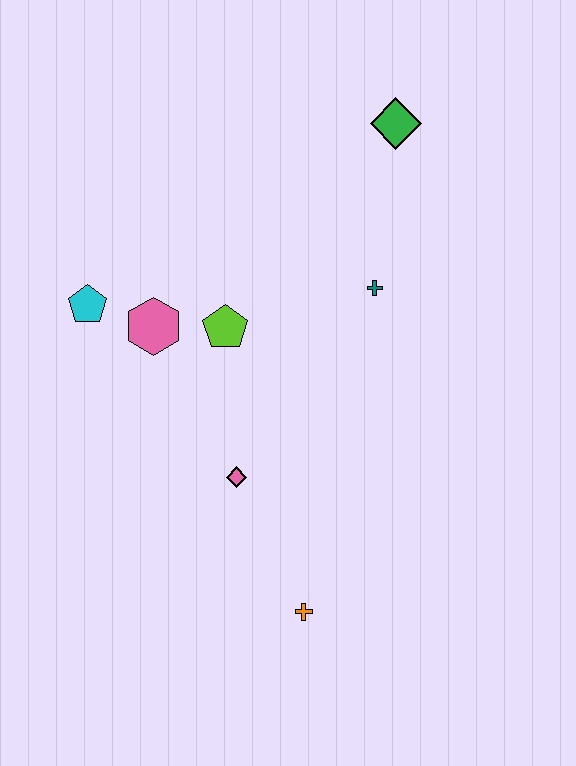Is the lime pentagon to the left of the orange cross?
Yes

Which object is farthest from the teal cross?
The orange cross is farthest from the teal cross.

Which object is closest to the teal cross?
The lime pentagon is closest to the teal cross.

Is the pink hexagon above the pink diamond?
Yes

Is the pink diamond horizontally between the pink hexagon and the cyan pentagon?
No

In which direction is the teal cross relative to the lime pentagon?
The teal cross is to the right of the lime pentagon.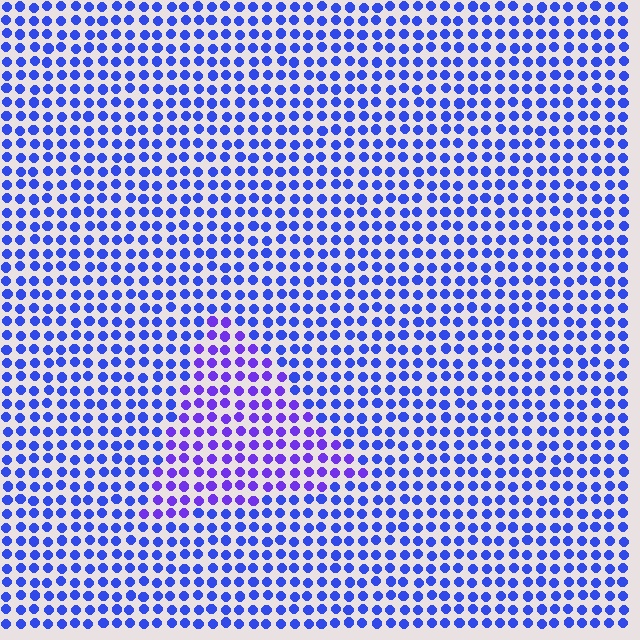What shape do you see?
I see a triangle.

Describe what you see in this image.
The image is filled with small blue elements in a uniform arrangement. A triangle-shaped region is visible where the elements are tinted to a slightly different hue, forming a subtle color boundary.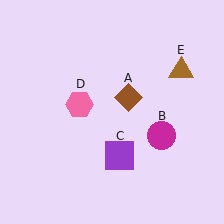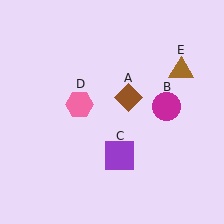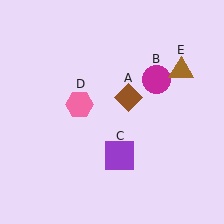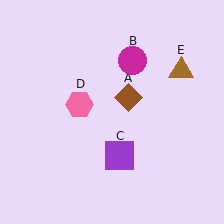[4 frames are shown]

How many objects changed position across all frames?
1 object changed position: magenta circle (object B).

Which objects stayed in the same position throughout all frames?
Brown diamond (object A) and purple square (object C) and pink hexagon (object D) and brown triangle (object E) remained stationary.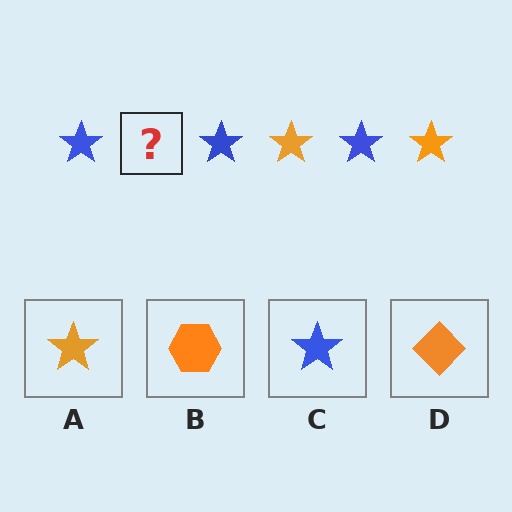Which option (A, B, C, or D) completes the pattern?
A.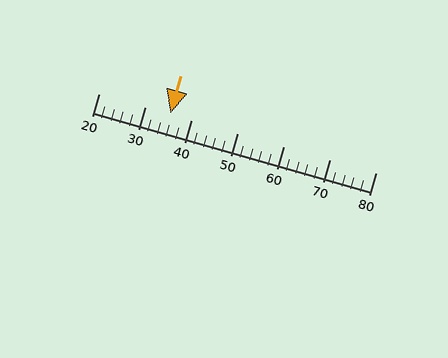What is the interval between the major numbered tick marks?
The major tick marks are spaced 10 units apart.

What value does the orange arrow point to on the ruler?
The orange arrow points to approximately 36.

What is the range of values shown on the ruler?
The ruler shows values from 20 to 80.